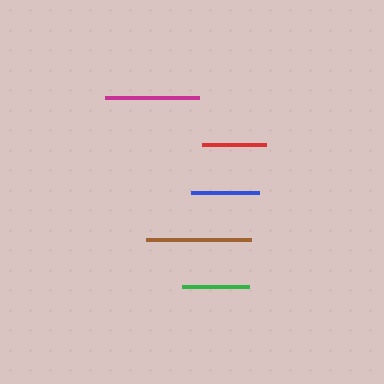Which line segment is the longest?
The brown line is the longest at approximately 105 pixels.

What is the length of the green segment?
The green segment is approximately 67 pixels long.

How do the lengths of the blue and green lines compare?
The blue and green lines are approximately the same length.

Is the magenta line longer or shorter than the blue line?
The magenta line is longer than the blue line.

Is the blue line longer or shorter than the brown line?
The brown line is longer than the blue line.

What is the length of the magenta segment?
The magenta segment is approximately 93 pixels long.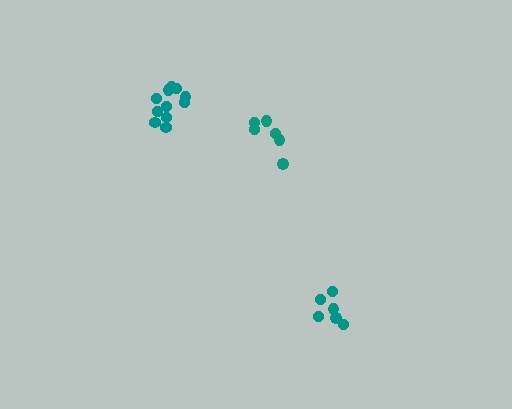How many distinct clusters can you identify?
There are 3 distinct clusters.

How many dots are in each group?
Group 1: 11 dots, Group 2: 7 dots, Group 3: 6 dots (24 total).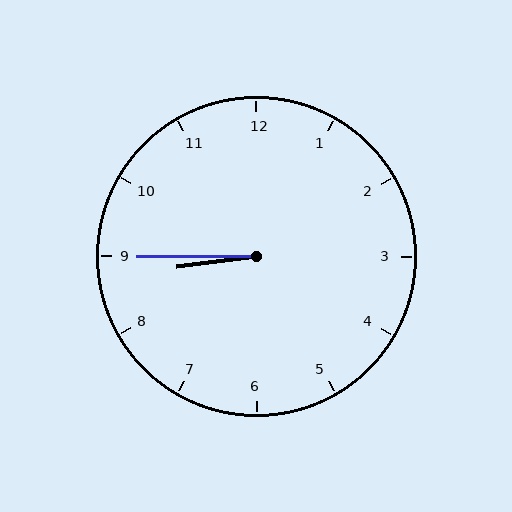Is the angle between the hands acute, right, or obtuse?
It is acute.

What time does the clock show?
8:45.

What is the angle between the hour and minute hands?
Approximately 8 degrees.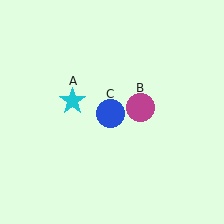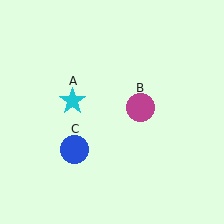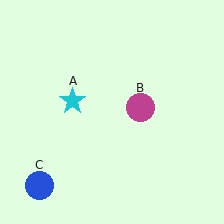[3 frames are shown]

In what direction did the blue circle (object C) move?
The blue circle (object C) moved down and to the left.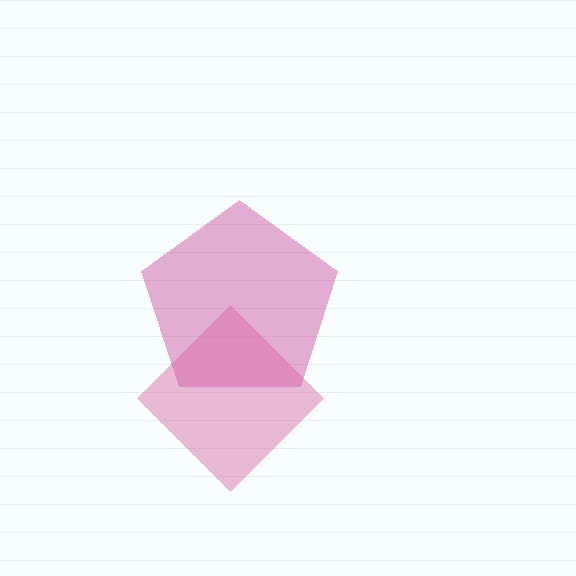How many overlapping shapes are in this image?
There are 2 overlapping shapes in the image.